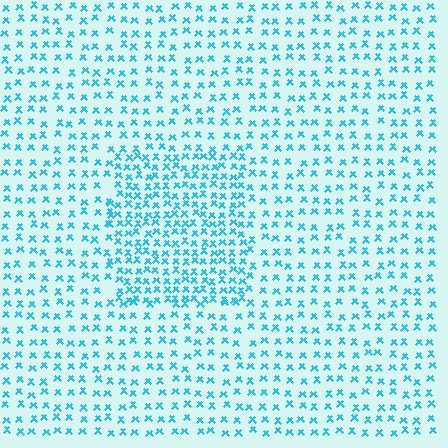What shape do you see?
I see a rectangle.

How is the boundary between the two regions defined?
The boundary is defined by a change in element density (approximately 1.8x ratio). All elements are the same color, size, and shape.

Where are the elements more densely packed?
The elements are more densely packed inside the rectangle boundary.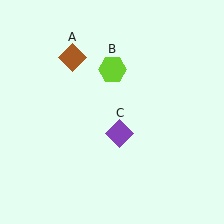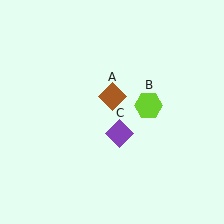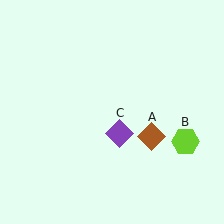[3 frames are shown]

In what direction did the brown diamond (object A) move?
The brown diamond (object A) moved down and to the right.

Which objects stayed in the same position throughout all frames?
Purple diamond (object C) remained stationary.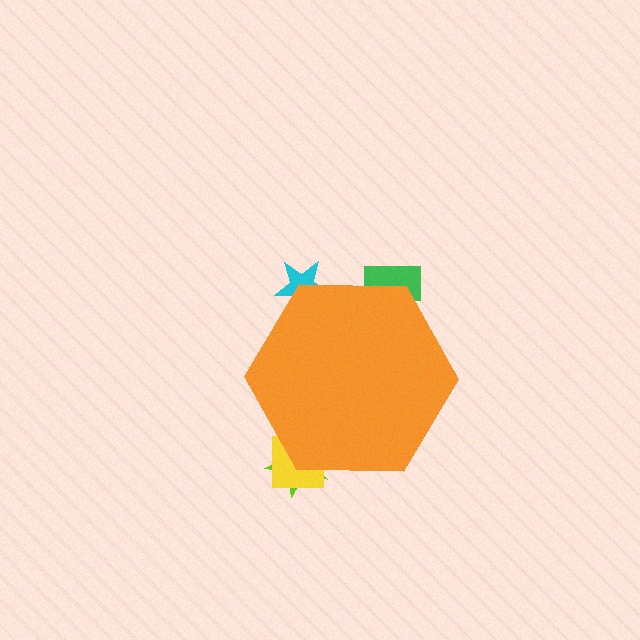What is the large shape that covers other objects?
An orange hexagon.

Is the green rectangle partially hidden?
Yes, the green rectangle is partially hidden behind the orange hexagon.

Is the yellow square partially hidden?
Yes, the yellow square is partially hidden behind the orange hexagon.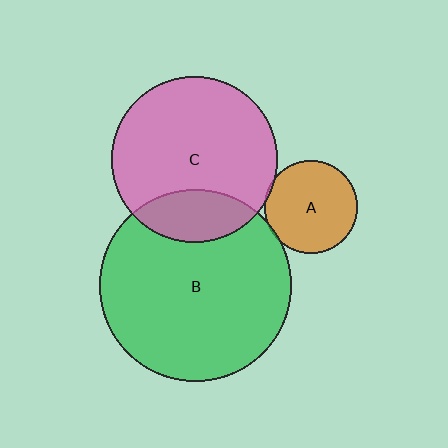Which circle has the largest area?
Circle B (green).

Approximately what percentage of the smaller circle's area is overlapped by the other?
Approximately 5%.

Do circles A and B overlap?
Yes.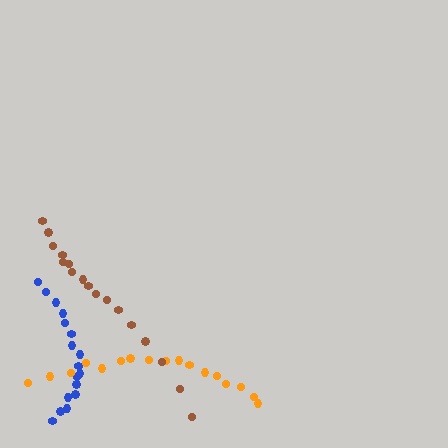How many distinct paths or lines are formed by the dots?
There are 3 distinct paths.